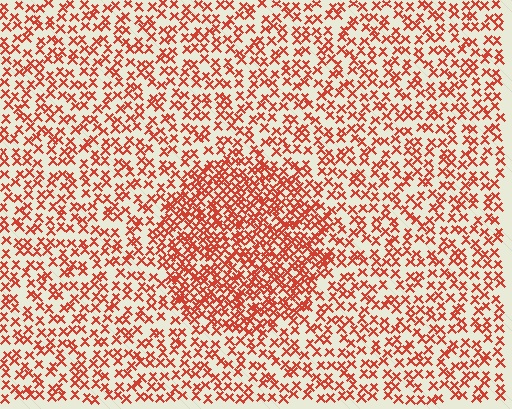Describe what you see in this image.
The image contains small red elements arranged at two different densities. A circle-shaped region is visible where the elements are more densely packed than the surrounding area.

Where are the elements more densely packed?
The elements are more densely packed inside the circle boundary.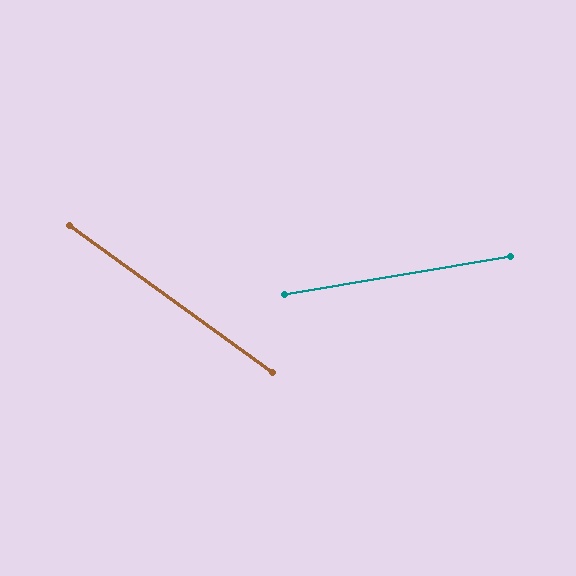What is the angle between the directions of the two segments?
Approximately 45 degrees.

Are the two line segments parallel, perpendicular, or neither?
Neither parallel nor perpendicular — they differ by about 45°.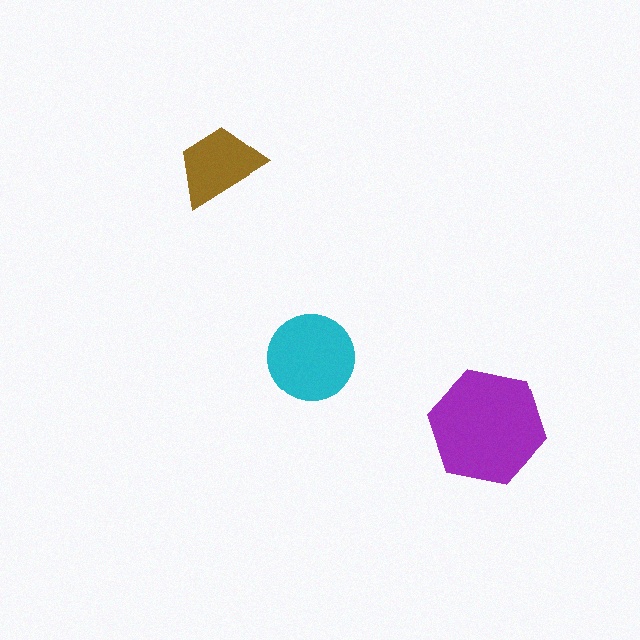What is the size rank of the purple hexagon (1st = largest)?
1st.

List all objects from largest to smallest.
The purple hexagon, the cyan circle, the brown trapezoid.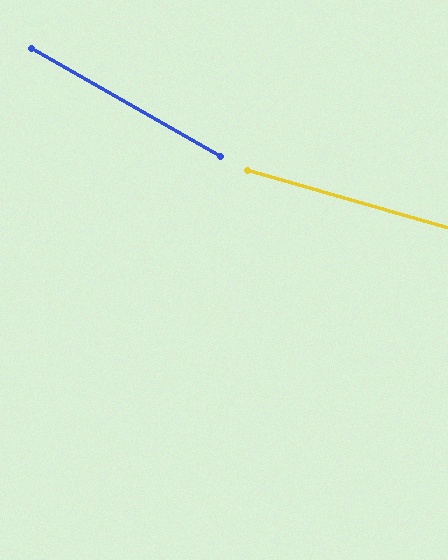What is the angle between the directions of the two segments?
Approximately 14 degrees.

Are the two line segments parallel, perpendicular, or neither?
Neither parallel nor perpendicular — they differ by about 14°.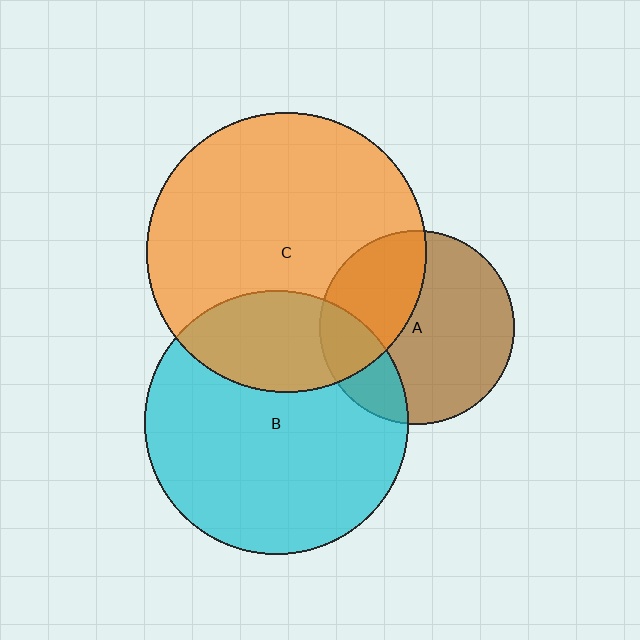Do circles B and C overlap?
Yes.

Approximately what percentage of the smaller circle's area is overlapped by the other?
Approximately 25%.